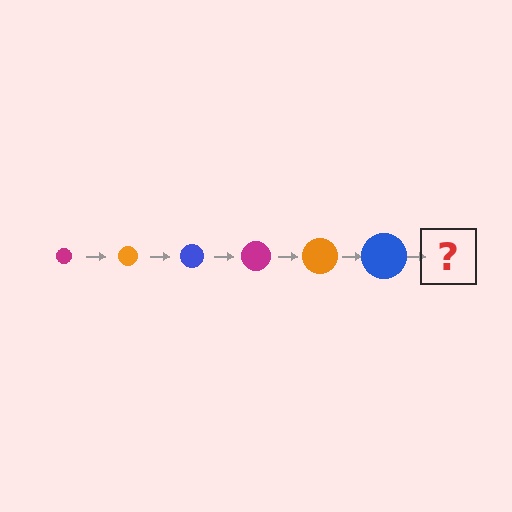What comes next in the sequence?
The next element should be a magenta circle, larger than the previous one.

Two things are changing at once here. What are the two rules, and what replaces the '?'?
The two rules are that the circle grows larger each step and the color cycles through magenta, orange, and blue. The '?' should be a magenta circle, larger than the previous one.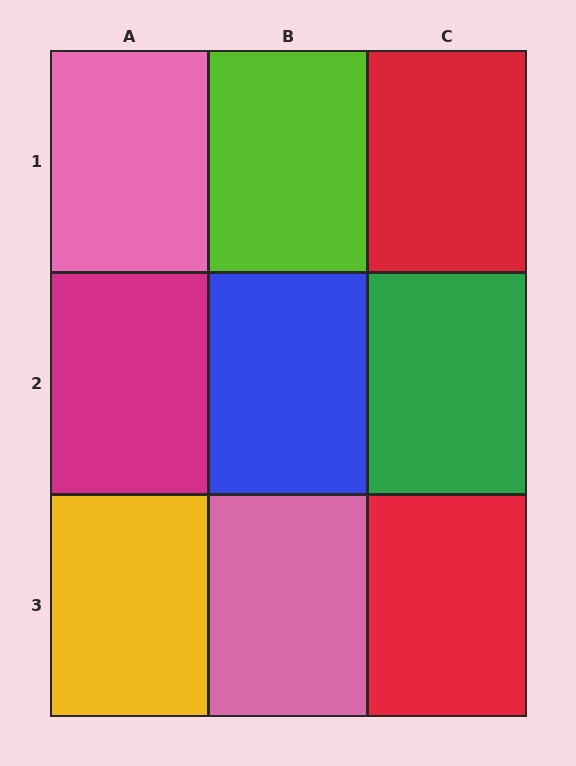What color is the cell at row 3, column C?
Red.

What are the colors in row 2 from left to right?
Magenta, blue, green.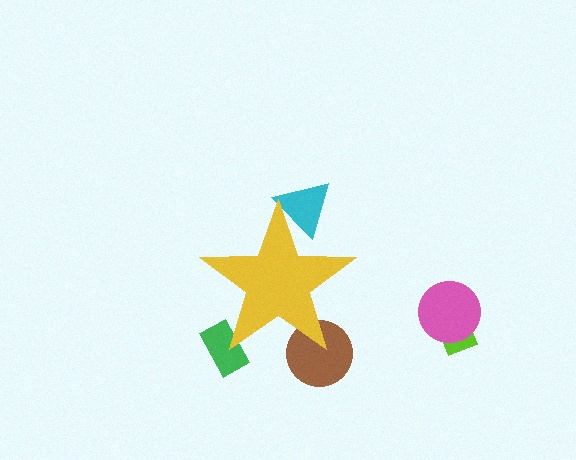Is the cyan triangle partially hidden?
Yes, the cyan triangle is partially hidden behind the yellow star.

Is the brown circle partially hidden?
Yes, the brown circle is partially hidden behind the yellow star.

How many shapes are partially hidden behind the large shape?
3 shapes are partially hidden.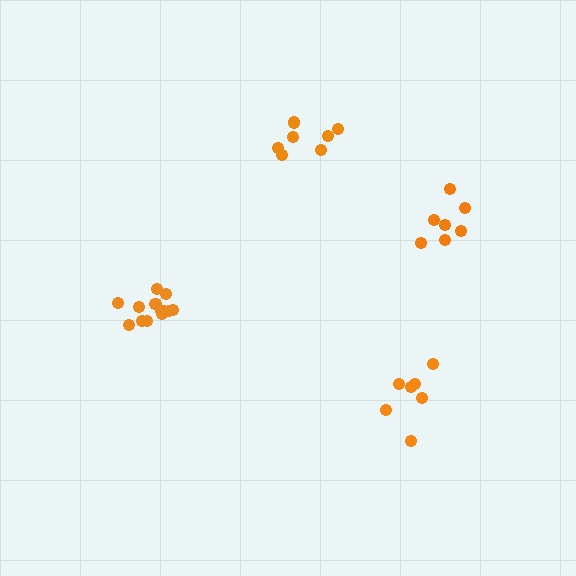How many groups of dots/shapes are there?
There are 4 groups.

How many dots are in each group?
Group 1: 13 dots, Group 2: 7 dots, Group 3: 7 dots, Group 4: 7 dots (34 total).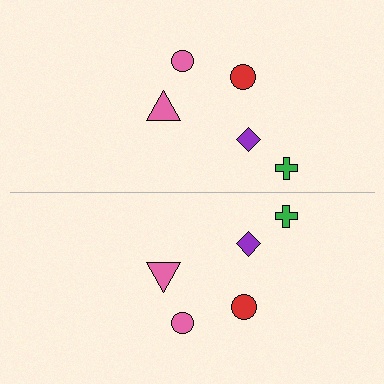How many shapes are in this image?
There are 10 shapes in this image.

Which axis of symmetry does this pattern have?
The pattern has a horizontal axis of symmetry running through the center of the image.